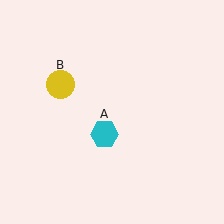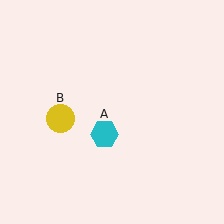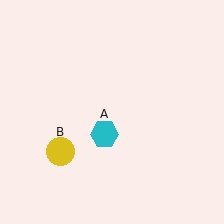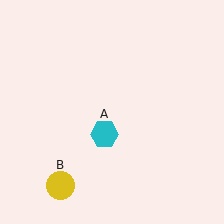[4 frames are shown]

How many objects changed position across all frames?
1 object changed position: yellow circle (object B).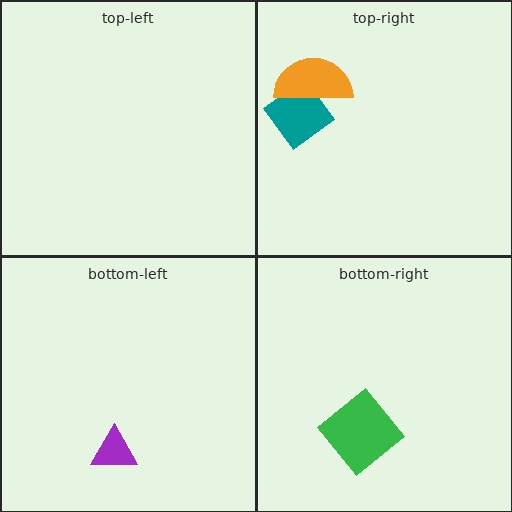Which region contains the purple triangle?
The bottom-left region.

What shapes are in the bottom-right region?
The green diamond.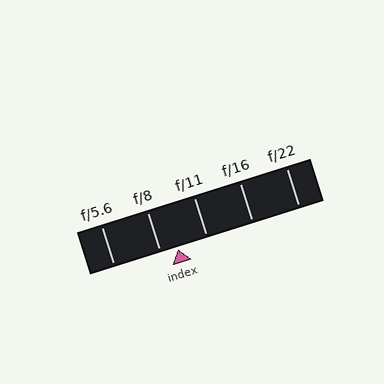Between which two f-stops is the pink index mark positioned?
The index mark is between f/8 and f/11.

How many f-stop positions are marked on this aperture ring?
There are 5 f-stop positions marked.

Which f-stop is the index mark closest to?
The index mark is closest to f/8.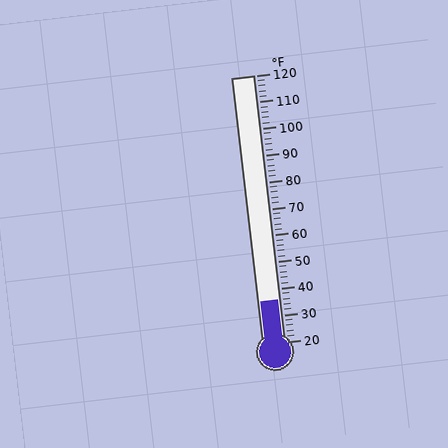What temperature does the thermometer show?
The thermometer shows approximately 36°F.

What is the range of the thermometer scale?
The thermometer scale ranges from 20°F to 120°F.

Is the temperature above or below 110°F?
The temperature is below 110°F.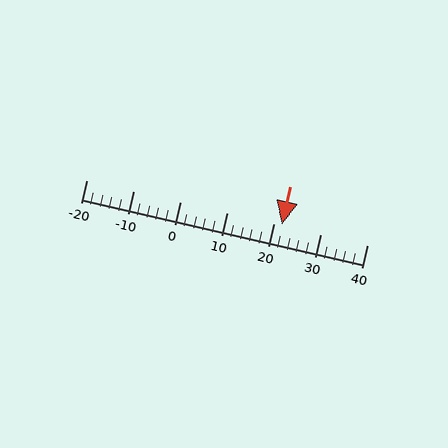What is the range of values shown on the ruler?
The ruler shows values from -20 to 40.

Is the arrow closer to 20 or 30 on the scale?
The arrow is closer to 20.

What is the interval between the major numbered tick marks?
The major tick marks are spaced 10 units apart.